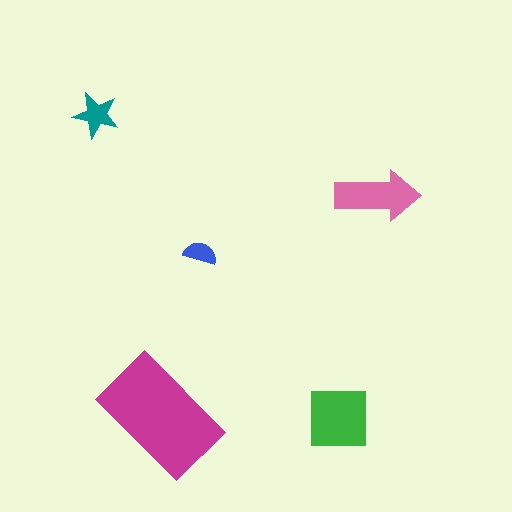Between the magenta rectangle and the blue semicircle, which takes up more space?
The magenta rectangle.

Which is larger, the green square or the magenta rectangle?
The magenta rectangle.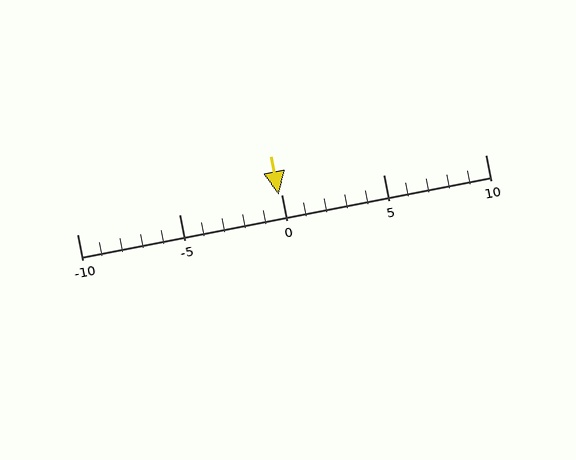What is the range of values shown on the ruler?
The ruler shows values from -10 to 10.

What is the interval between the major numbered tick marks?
The major tick marks are spaced 5 units apart.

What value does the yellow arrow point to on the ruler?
The yellow arrow points to approximately 0.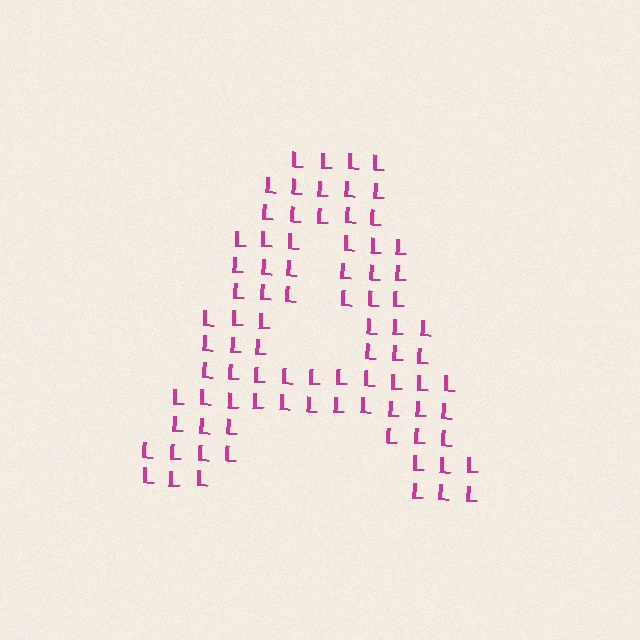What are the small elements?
The small elements are letter L's.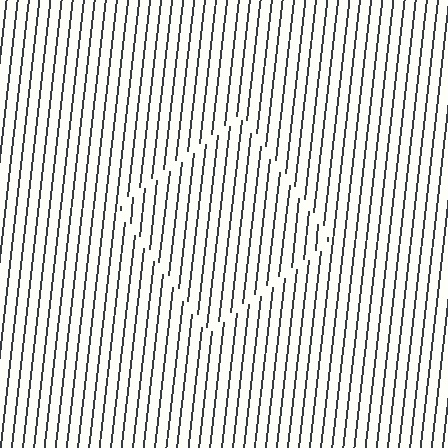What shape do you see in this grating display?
An illusory square. The interior of the shape contains the same grating, shifted by half a period — the contour is defined by the phase discontinuity where line-ends from the inner and outer gratings abut.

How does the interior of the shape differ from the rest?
The interior of the shape contains the same grating, shifted by half a period — the contour is defined by the phase discontinuity where line-ends from the inner and outer gratings abut.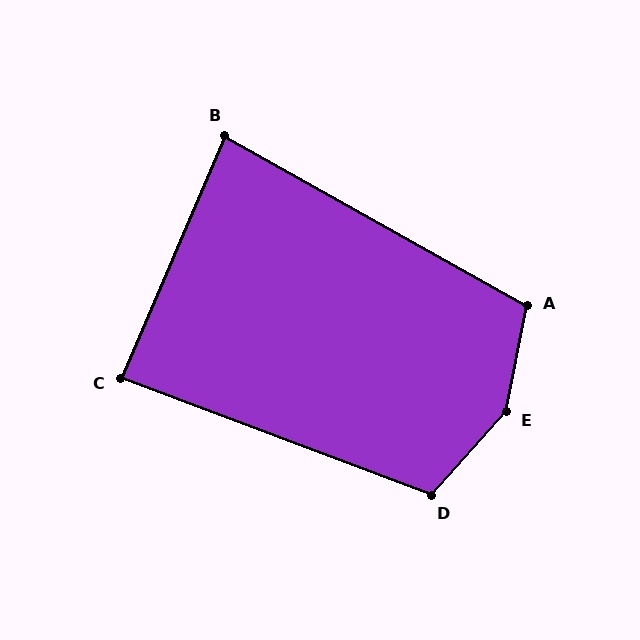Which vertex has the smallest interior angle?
B, at approximately 84 degrees.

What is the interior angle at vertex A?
Approximately 108 degrees (obtuse).